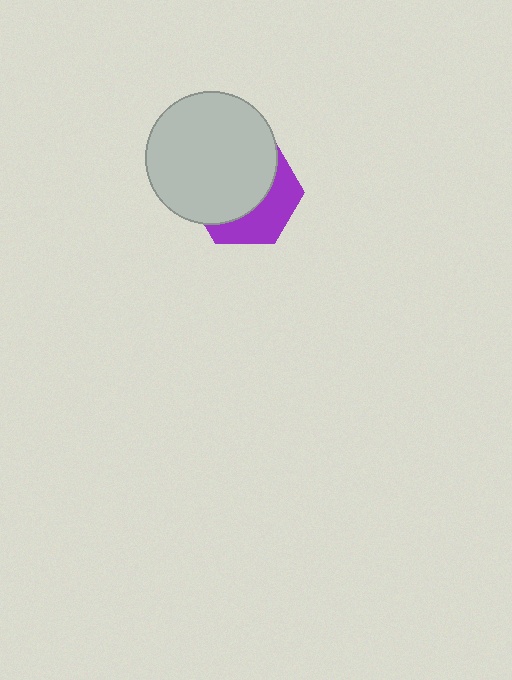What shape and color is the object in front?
The object in front is a light gray circle.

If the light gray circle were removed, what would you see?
You would see the complete purple hexagon.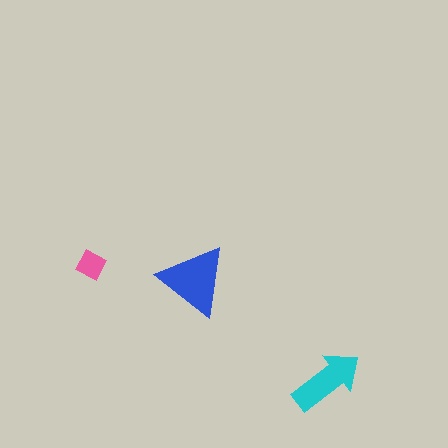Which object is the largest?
The blue triangle.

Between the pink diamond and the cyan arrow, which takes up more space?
The cyan arrow.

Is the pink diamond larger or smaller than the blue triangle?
Smaller.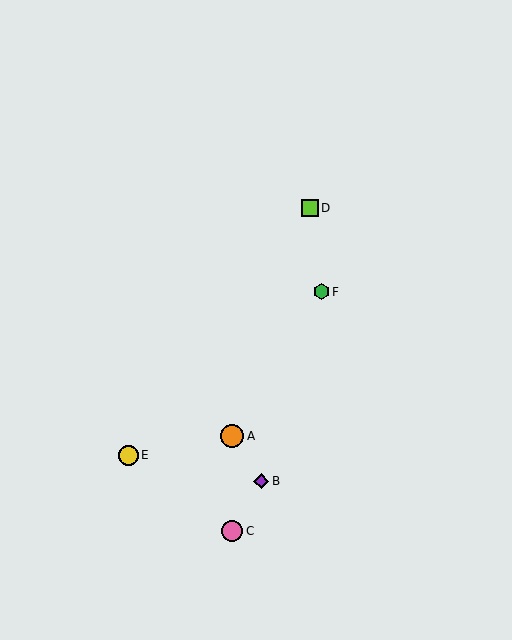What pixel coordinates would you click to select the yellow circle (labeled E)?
Click at (128, 455) to select the yellow circle E.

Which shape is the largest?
The orange circle (labeled A) is the largest.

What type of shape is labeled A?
Shape A is an orange circle.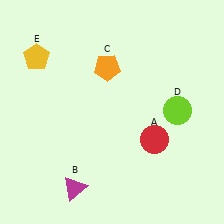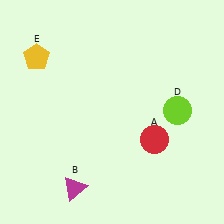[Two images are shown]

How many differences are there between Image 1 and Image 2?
There is 1 difference between the two images.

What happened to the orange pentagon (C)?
The orange pentagon (C) was removed in Image 2. It was in the top-left area of Image 1.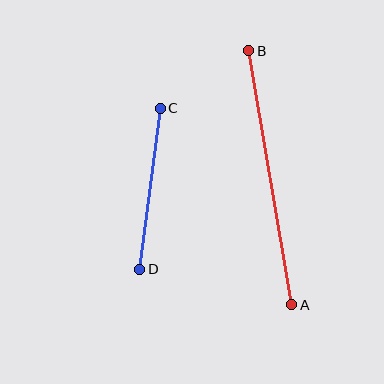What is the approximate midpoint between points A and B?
The midpoint is at approximately (270, 178) pixels.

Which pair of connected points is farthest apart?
Points A and B are farthest apart.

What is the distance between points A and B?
The distance is approximately 258 pixels.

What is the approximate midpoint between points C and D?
The midpoint is at approximately (150, 189) pixels.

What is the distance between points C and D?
The distance is approximately 162 pixels.